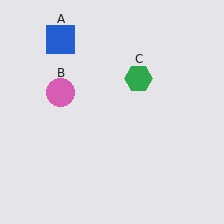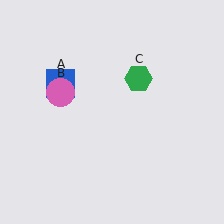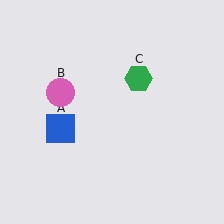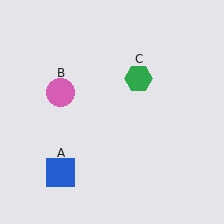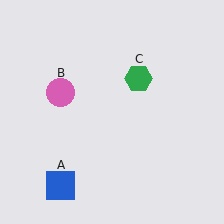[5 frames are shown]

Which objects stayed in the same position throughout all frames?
Pink circle (object B) and green hexagon (object C) remained stationary.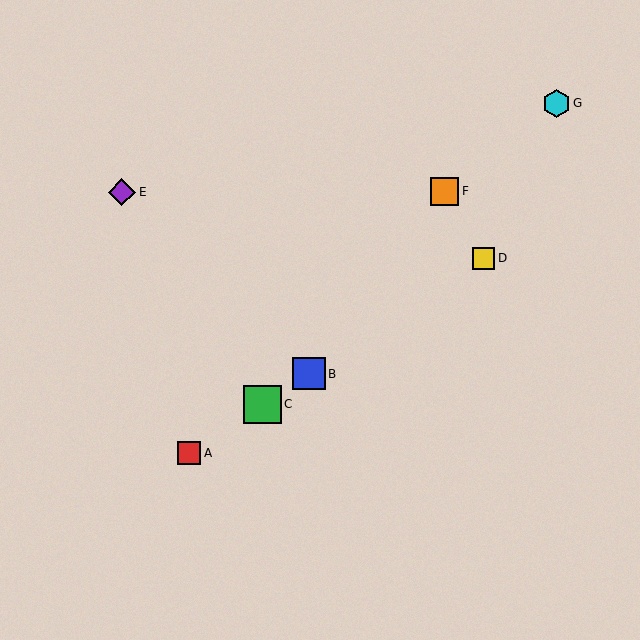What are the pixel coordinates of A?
Object A is at (189, 453).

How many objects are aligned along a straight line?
4 objects (A, B, C, D) are aligned along a straight line.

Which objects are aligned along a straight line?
Objects A, B, C, D are aligned along a straight line.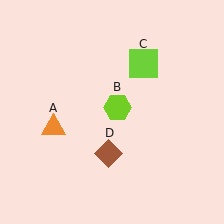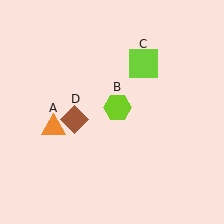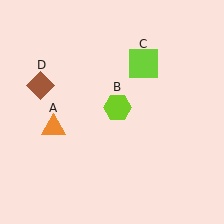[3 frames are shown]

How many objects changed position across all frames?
1 object changed position: brown diamond (object D).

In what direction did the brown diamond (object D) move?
The brown diamond (object D) moved up and to the left.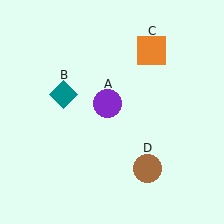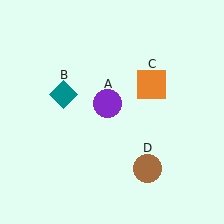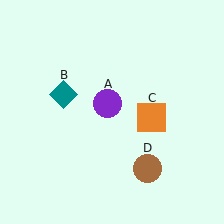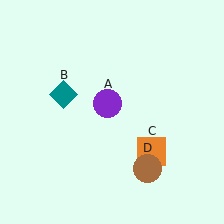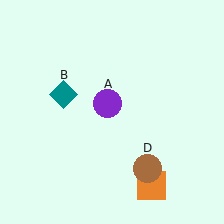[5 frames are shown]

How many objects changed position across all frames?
1 object changed position: orange square (object C).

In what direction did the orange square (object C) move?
The orange square (object C) moved down.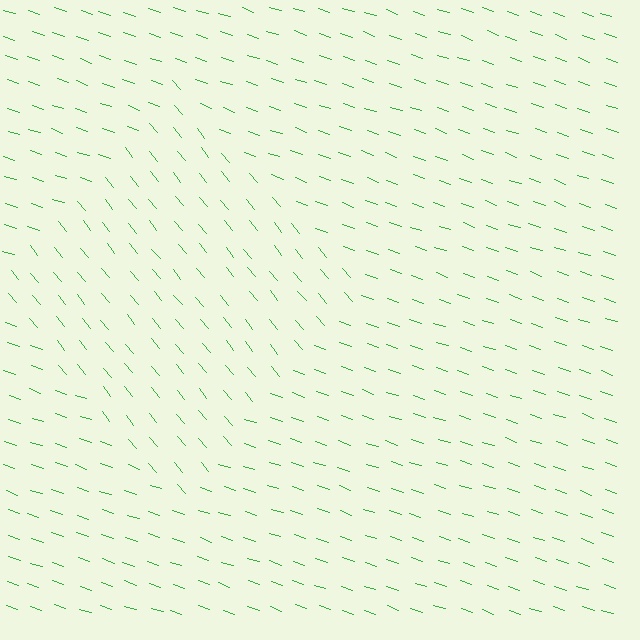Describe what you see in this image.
The image is filled with small green line segments. A diamond region in the image has lines oriented differently from the surrounding lines, creating a visible texture boundary.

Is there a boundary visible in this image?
Yes, there is a texture boundary formed by a change in line orientation.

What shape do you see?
I see a diamond.